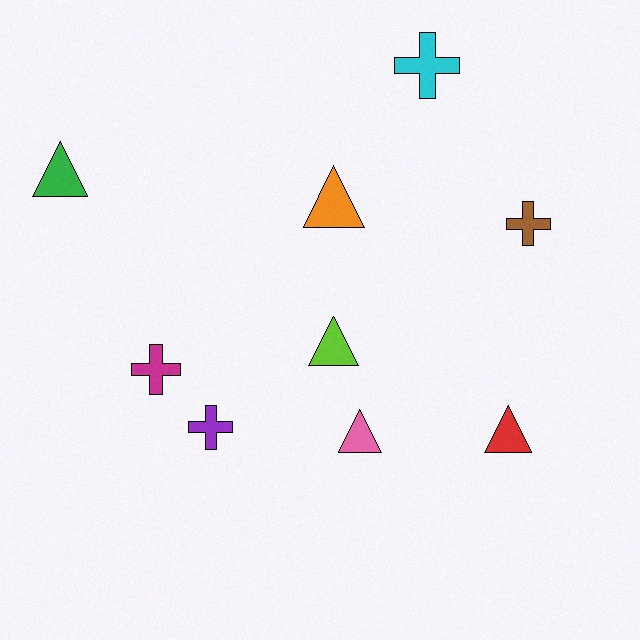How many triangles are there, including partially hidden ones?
There are 5 triangles.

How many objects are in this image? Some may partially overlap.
There are 9 objects.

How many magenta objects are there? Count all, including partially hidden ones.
There is 1 magenta object.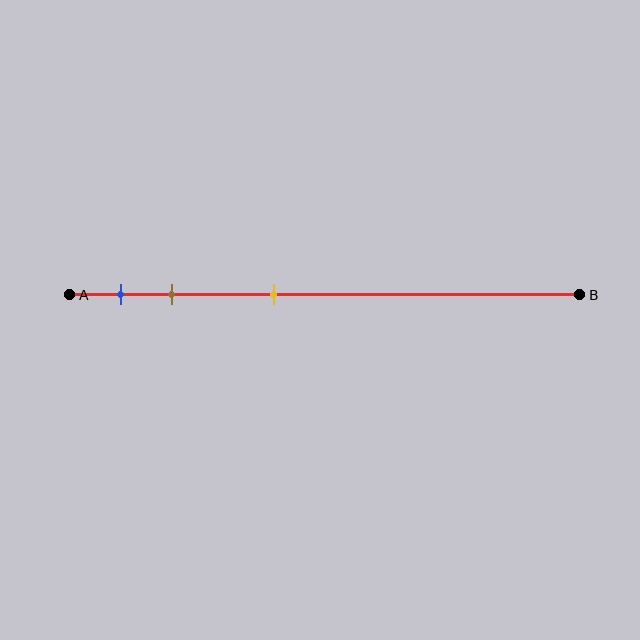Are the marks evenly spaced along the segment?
No, the marks are not evenly spaced.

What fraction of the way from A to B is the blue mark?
The blue mark is approximately 10% (0.1) of the way from A to B.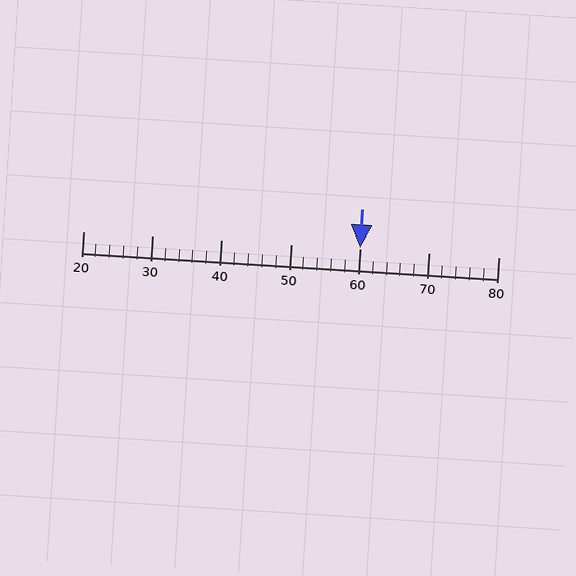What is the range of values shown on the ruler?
The ruler shows values from 20 to 80.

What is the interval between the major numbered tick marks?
The major tick marks are spaced 10 units apart.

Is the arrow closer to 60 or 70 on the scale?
The arrow is closer to 60.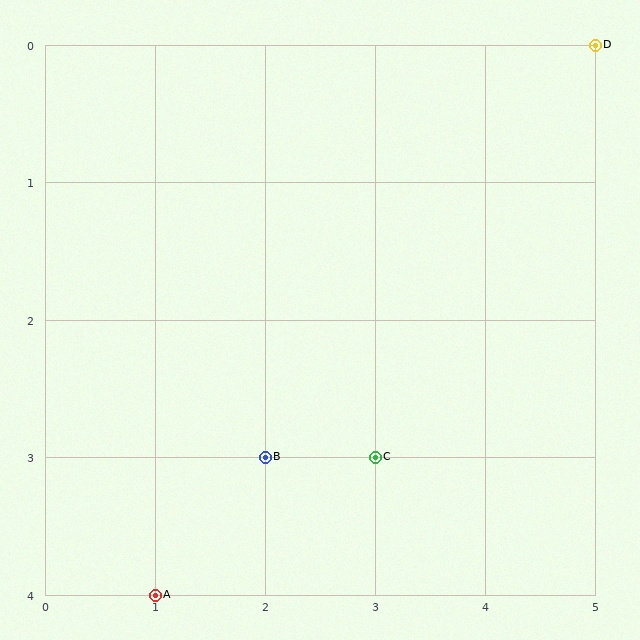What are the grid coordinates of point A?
Point A is at grid coordinates (1, 4).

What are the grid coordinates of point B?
Point B is at grid coordinates (2, 3).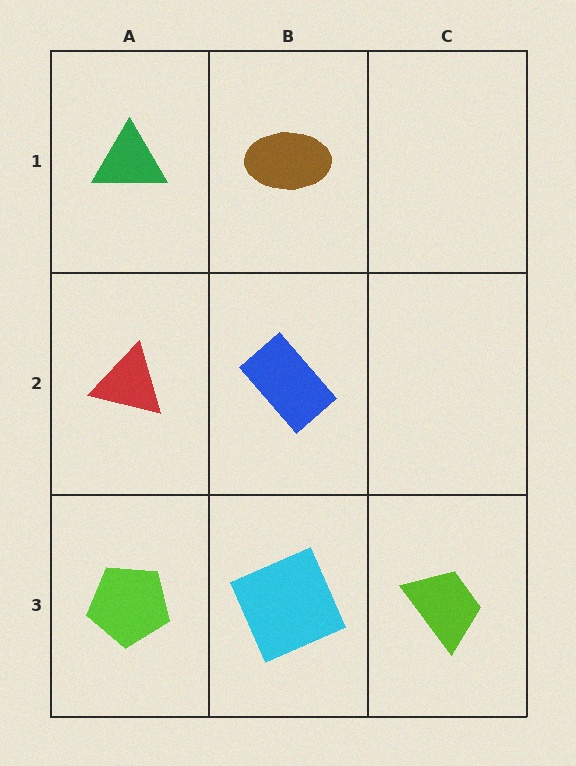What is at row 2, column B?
A blue rectangle.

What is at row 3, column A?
A lime pentagon.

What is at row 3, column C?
A lime trapezoid.